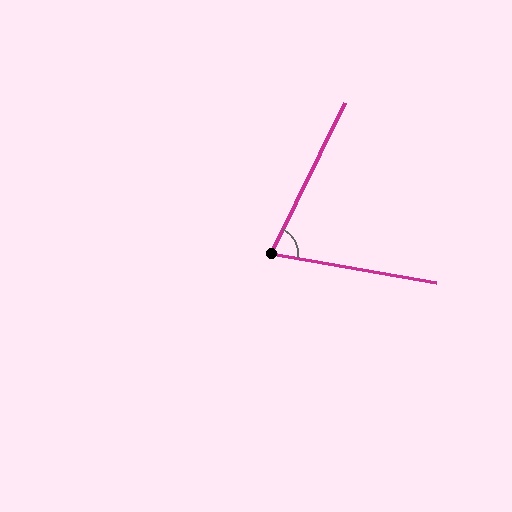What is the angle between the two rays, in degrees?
Approximately 74 degrees.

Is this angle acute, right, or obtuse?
It is acute.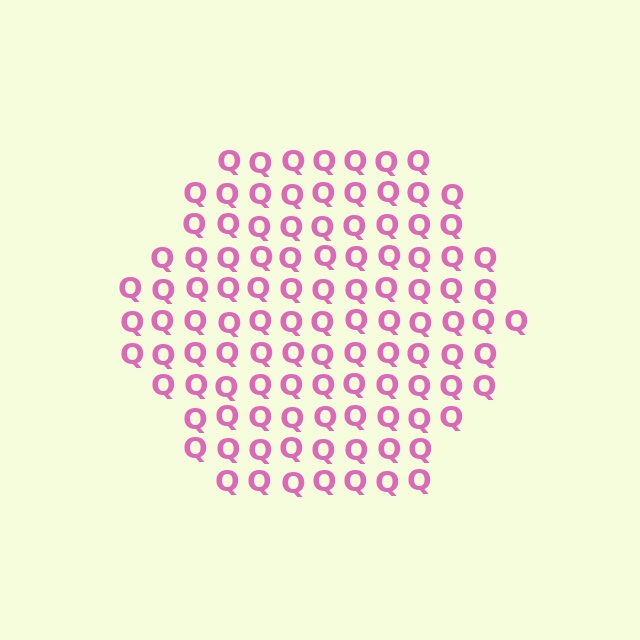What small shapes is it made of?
It is made of small letter Q's.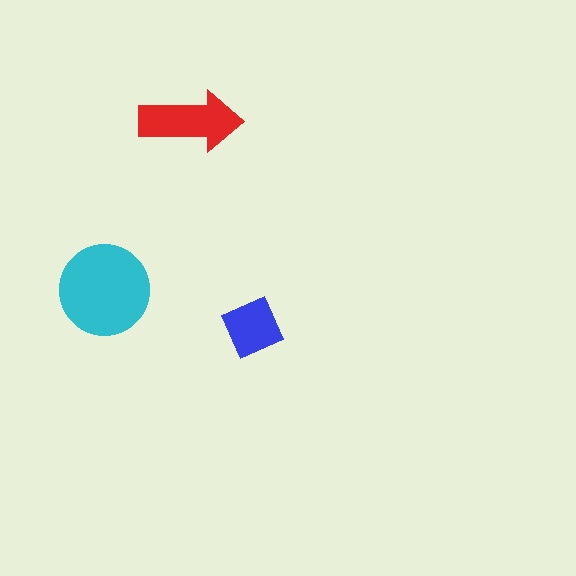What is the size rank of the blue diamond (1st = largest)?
3rd.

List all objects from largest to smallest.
The cyan circle, the red arrow, the blue diamond.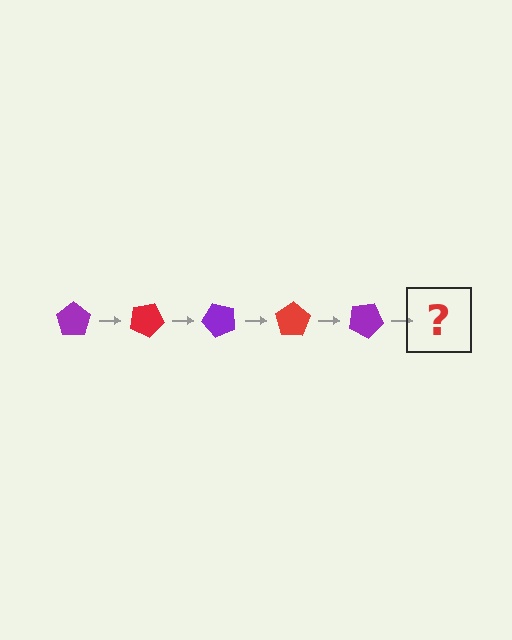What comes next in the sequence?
The next element should be a red pentagon, rotated 125 degrees from the start.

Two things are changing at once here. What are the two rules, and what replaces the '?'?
The two rules are that it rotates 25 degrees each step and the color cycles through purple and red. The '?' should be a red pentagon, rotated 125 degrees from the start.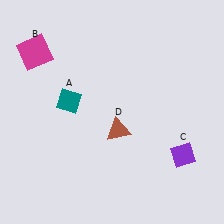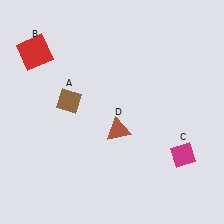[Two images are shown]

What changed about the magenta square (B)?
In Image 1, B is magenta. In Image 2, it changed to red.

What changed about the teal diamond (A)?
In Image 1, A is teal. In Image 2, it changed to brown.